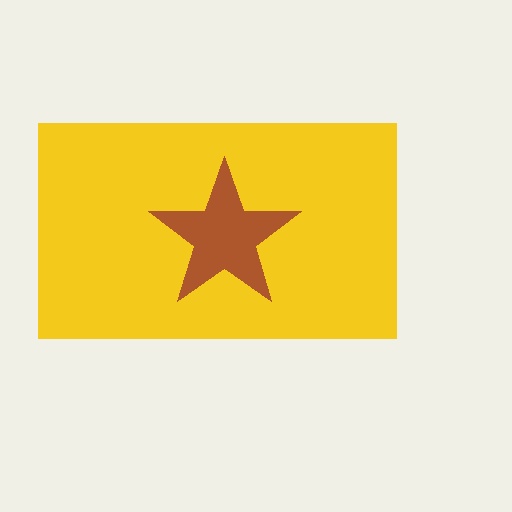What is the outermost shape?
The yellow rectangle.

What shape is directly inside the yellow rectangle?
The brown star.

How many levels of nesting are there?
2.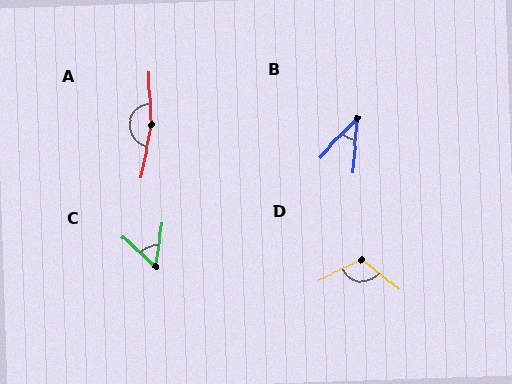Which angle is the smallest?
B, at approximately 39 degrees.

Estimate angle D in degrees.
Approximately 116 degrees.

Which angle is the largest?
A, at approximately 167 degrees.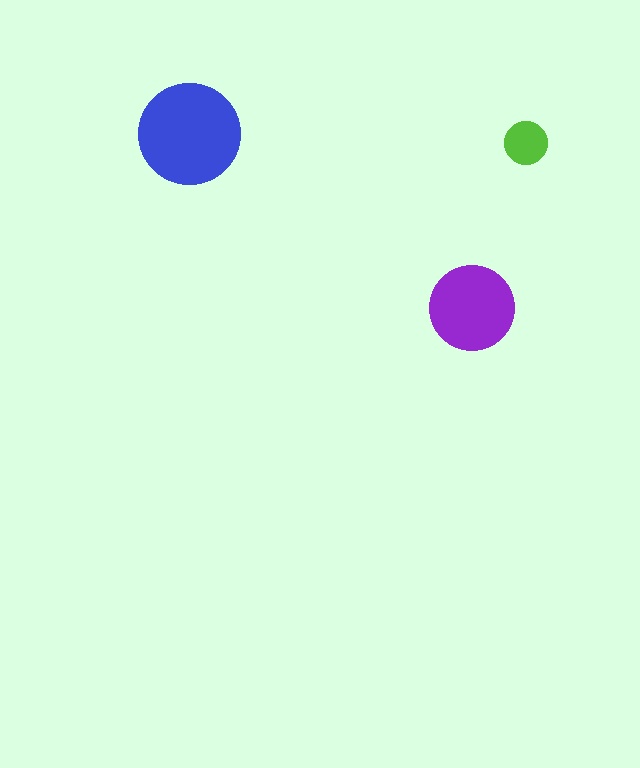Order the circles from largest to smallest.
the blue one, the purple one, the lime one.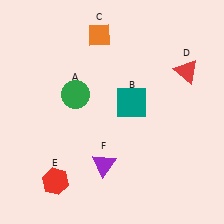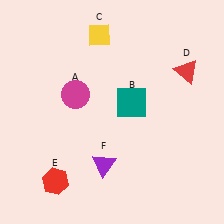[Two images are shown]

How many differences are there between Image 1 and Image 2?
There are 2 differences between the two images.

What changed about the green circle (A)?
In Image 1, A is green. In Image 2, it changed to magenta.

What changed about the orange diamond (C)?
In Image 1, C is orange. In Image 2, it changed to yellow.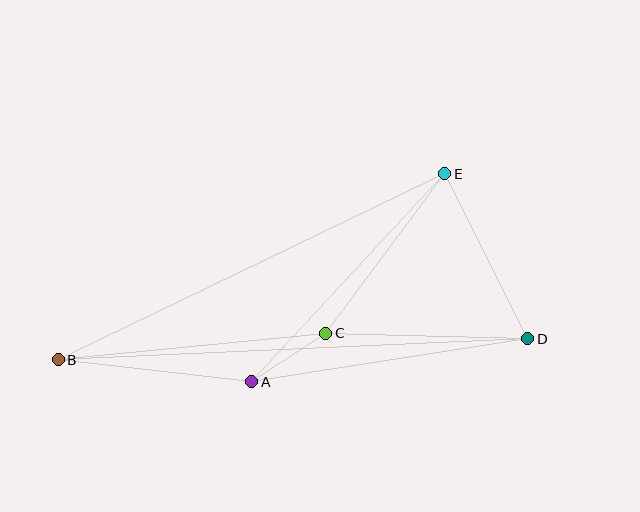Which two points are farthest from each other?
Points B and D are farthest from each other.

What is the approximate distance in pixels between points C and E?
The distance between C and E is approximately 199 pixels.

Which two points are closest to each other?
Points A and C are closest to each other.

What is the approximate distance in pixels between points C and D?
The distance between C and D is approximately 202 pixels.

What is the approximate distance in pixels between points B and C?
The distance between B and C is approximately 269 pixels.